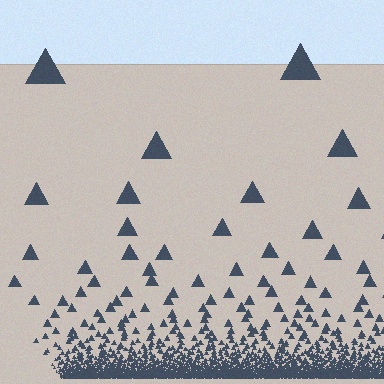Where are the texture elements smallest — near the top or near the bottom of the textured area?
Near the bottom.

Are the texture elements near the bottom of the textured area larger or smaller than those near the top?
Smaller. The gradient is inverted — elements near the bottom are smaller and denser.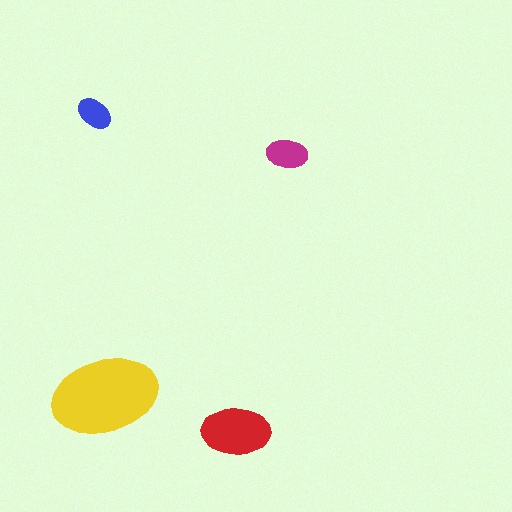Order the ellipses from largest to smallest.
the yellow one, the red one, the magenta one, the blue one.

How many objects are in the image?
There are 4 objects in the image.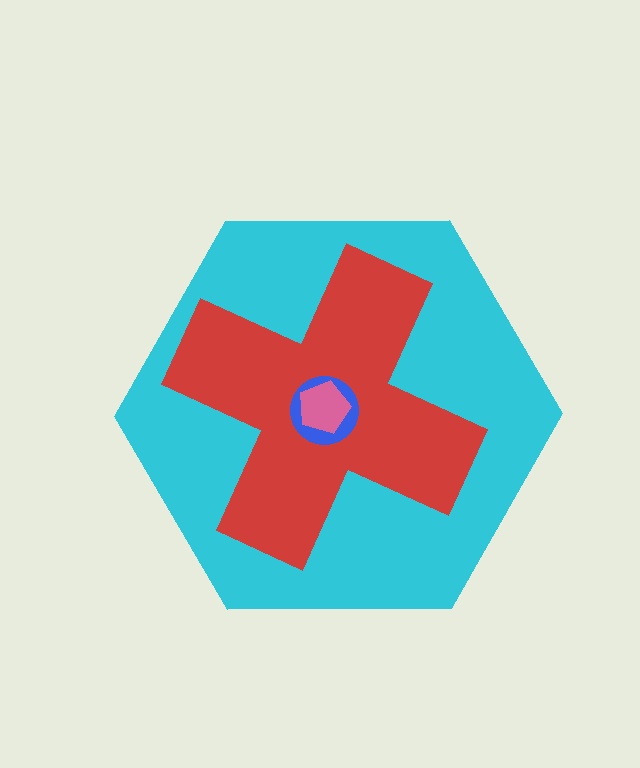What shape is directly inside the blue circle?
The pink pentagon.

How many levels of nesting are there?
4.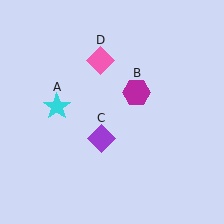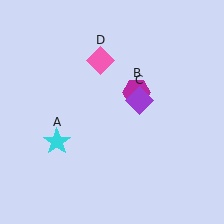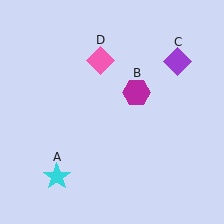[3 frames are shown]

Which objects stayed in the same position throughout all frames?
Magenta hexagon (object B) and pink diamond (object D) remained stationary.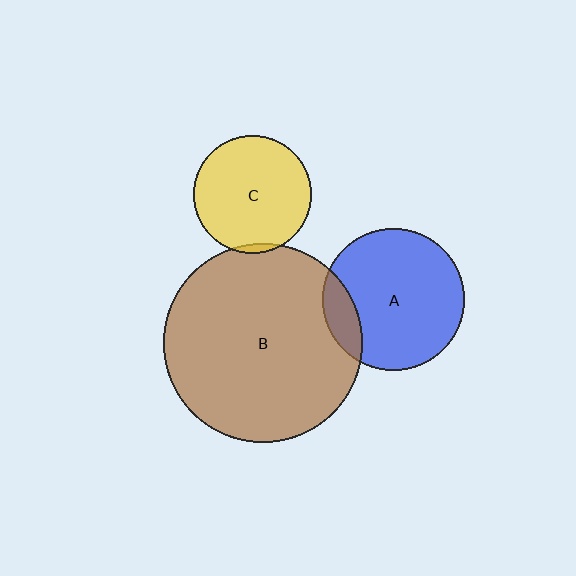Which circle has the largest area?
Circle B (brown).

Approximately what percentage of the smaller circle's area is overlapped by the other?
Approximately 5%.